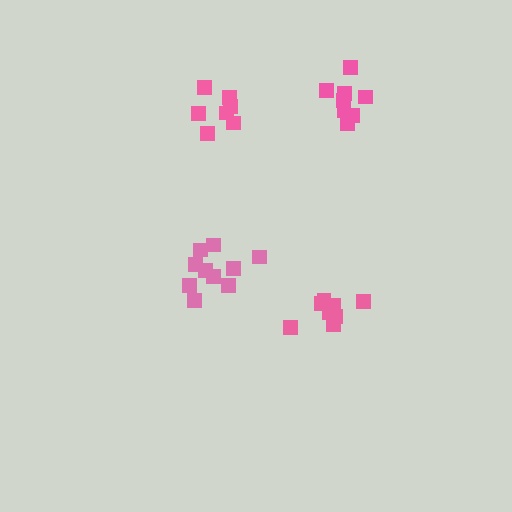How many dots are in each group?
Group 1: 9 dots, Group 2: 10 dots, Group 3: 7 dots, Group 4: 8 dots (34 total).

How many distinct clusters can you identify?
There are 4 distinct clusters.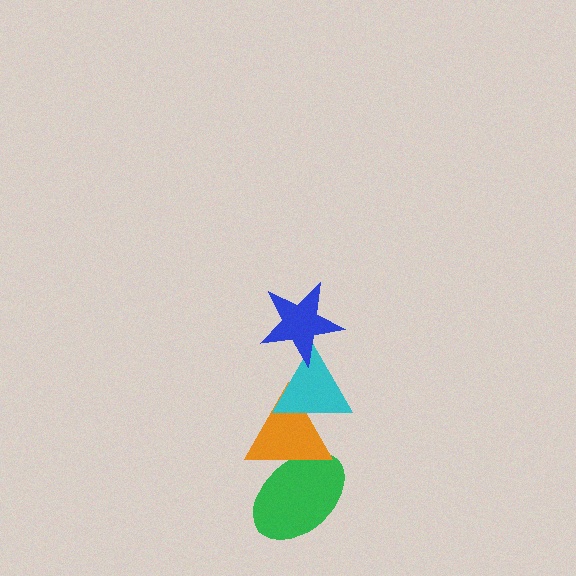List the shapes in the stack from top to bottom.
From top to bottom: the blue star, the cyan triangle, the orange triangle, the green ellipse.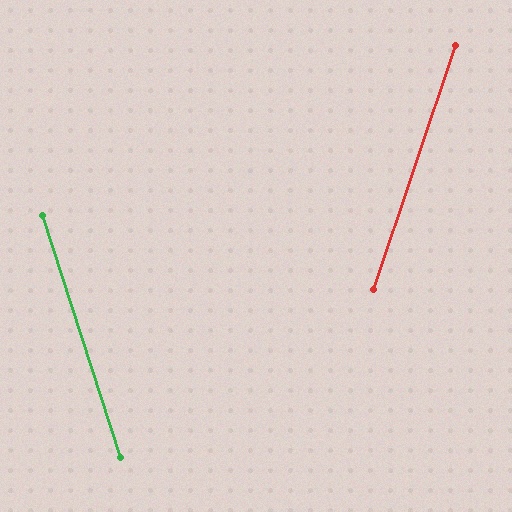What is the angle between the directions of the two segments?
Approximately 36 degrees.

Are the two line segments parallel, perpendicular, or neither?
Neither parallel nor perpendicular — they differ by about 36°.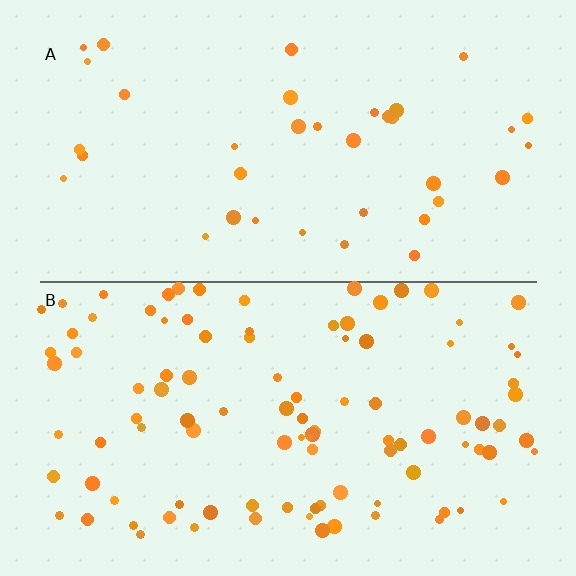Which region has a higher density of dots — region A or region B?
B (the bottom).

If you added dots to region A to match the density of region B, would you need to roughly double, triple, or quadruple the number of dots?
Approximately triple.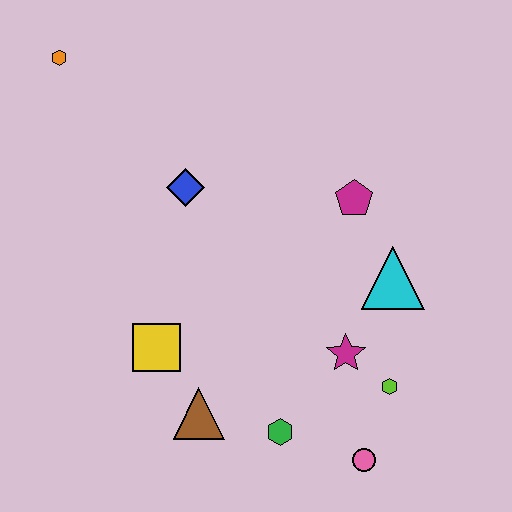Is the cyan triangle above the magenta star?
Yes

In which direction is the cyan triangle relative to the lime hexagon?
The cyan triangle is above the lime hexagon.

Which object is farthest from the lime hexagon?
The orange hexagon is farthest from the lime hexagon.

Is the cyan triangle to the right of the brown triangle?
Yes